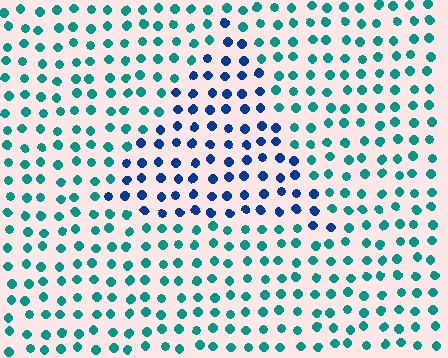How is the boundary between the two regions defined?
The boundary is defined purely by a slight shift in hue (about 44 degrees). Spacing, size, and orientation are identical on both sides.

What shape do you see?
I see a triangle.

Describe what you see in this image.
The image is filled with small teal elements in a uniform arrangement. A triangle-shaped region is visible where the elements are tinted to a slightly different hue, forming a subtle color boundary.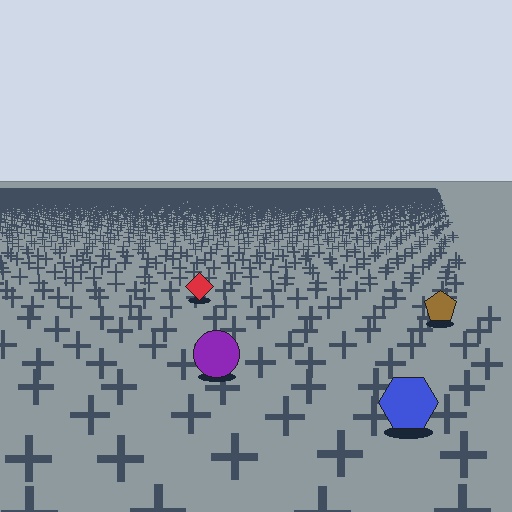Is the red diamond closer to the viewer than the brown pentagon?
No. The brown pentagon is closer — you can tell from the texture gradient: the ground texture is coarser near it.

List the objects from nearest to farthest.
From nearest to farthest: the blue hexagon, the purple circle, the brown pentagon, the red diamond.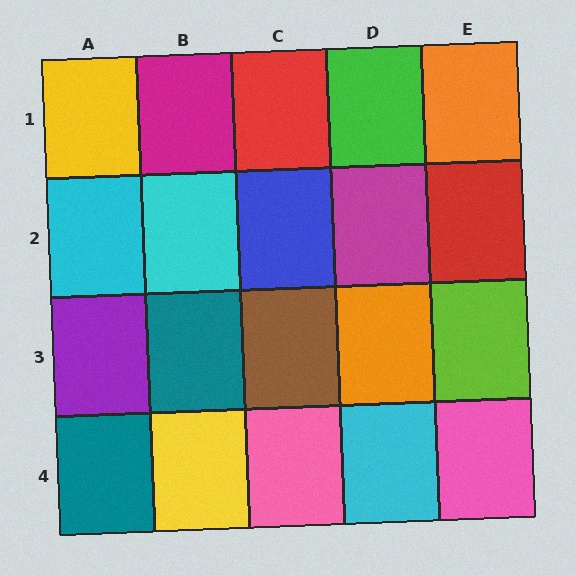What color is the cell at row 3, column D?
Orange.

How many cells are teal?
2 cells are teal.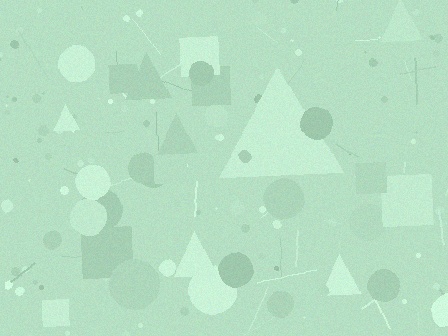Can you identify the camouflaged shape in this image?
The camouflaged shape is a triangle.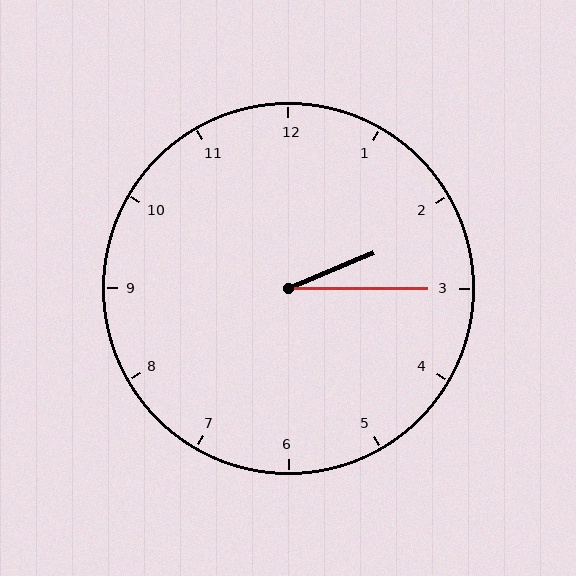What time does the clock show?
2:15.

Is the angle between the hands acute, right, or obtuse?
It is acute.